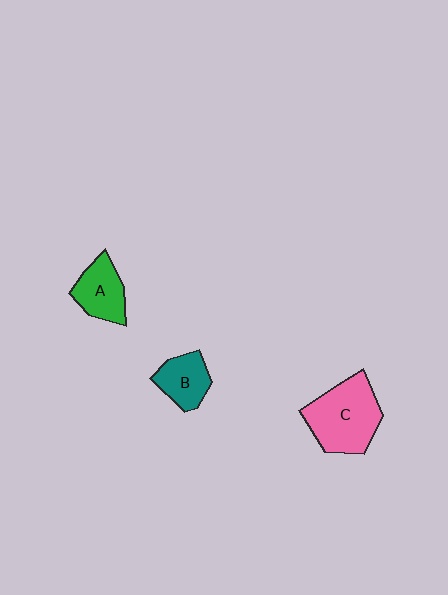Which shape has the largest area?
Shape C (pink).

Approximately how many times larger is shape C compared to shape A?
Approximately 1.7 times.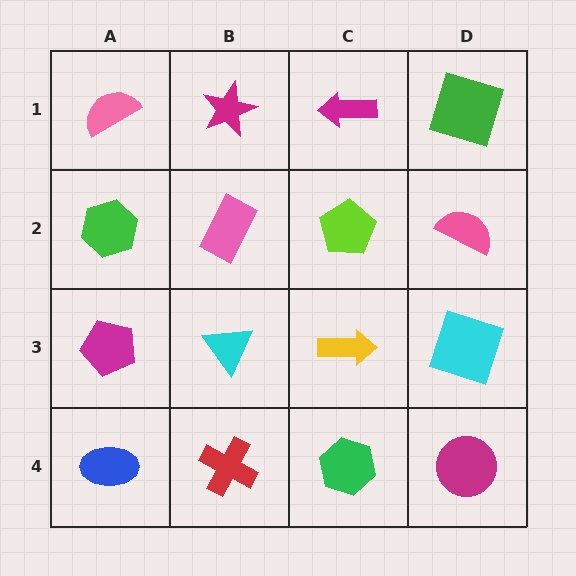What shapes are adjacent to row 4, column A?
A magenta pentagon (row 3, column A), a red cross (row 4, column B).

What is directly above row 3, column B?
A pink rectangle.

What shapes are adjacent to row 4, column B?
A cyan triangle (row 3, column B), a blue ellipse (row 4, column A), a green hexagon (row 4, column C).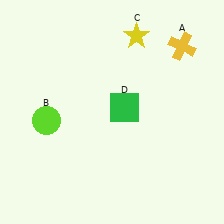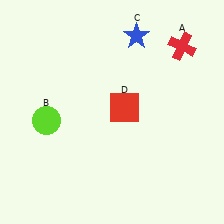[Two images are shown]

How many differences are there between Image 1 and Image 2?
There are 3 differences between the two images.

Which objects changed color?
A changed from yellow to red. C changed from yellow to blue. D changed from green to red.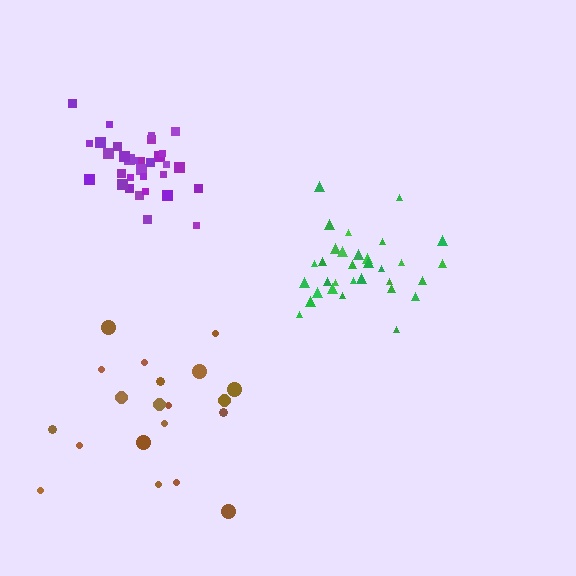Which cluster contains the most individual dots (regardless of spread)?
Green (32).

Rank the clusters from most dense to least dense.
purple, green, brown.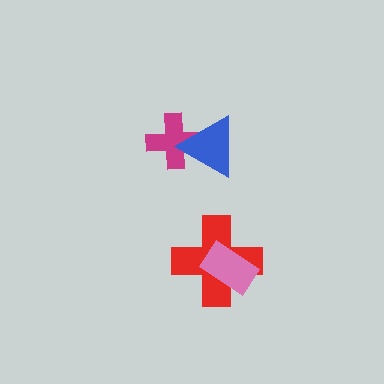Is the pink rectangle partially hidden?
No, no other shape covers it.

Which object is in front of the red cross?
The pink rectangle is in front of the red cross.